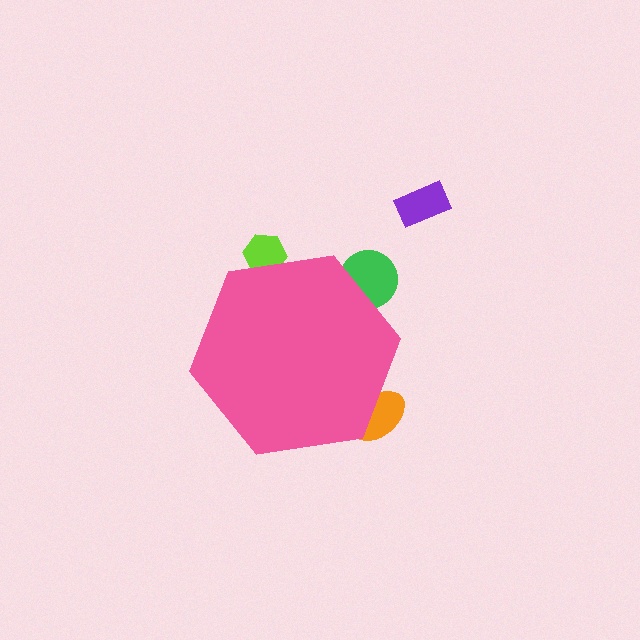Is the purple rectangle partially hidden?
No, the purple rectangle is fully visible.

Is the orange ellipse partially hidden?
Yes, the orange ellipse is partially hidden behind the pink hexagon.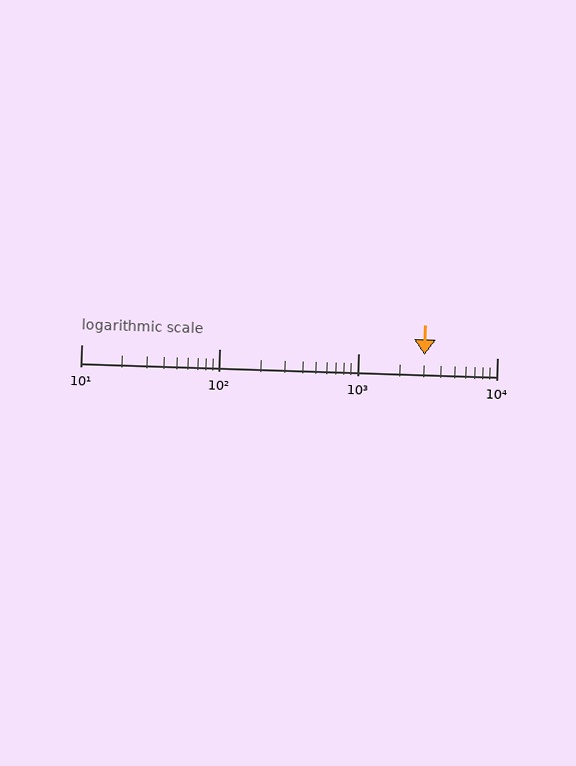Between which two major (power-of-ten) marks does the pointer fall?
The pointer is between 1000 and 10000.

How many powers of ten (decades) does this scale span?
The scale spans 3 decades, from 10 to 10000.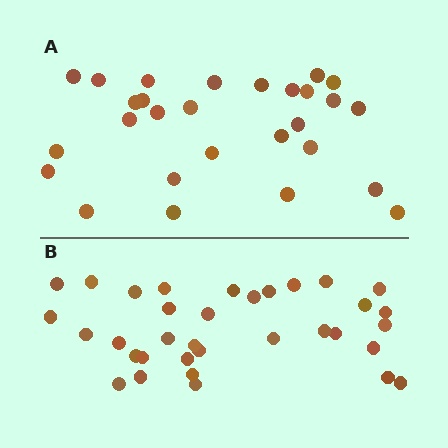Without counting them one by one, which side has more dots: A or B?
Region B (the bottom region) has more dots.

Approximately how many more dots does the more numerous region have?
Region B has about 6 more dots than region A.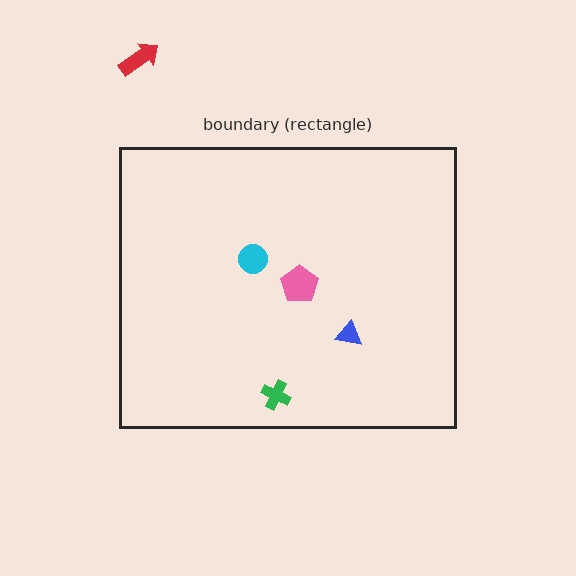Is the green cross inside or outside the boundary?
Inside.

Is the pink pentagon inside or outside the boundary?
Inside.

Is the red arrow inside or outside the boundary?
Outside.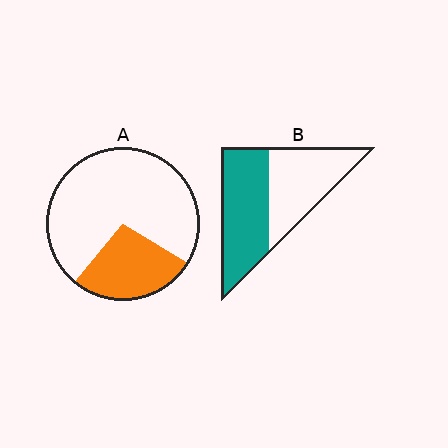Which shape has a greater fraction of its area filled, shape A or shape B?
Shape B.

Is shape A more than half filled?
No.